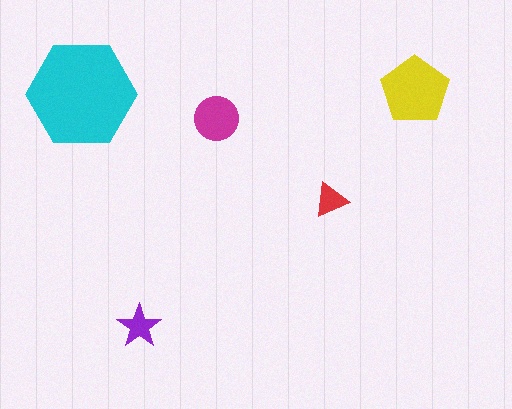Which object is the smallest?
The red triangle.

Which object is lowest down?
The purple star is bottommost.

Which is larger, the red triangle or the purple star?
The purple star.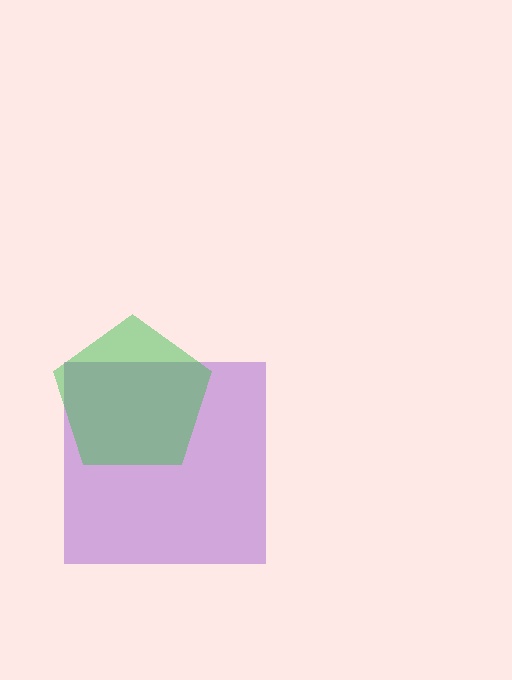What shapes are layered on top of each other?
The layered shapes are: a purple square, a green pentagon.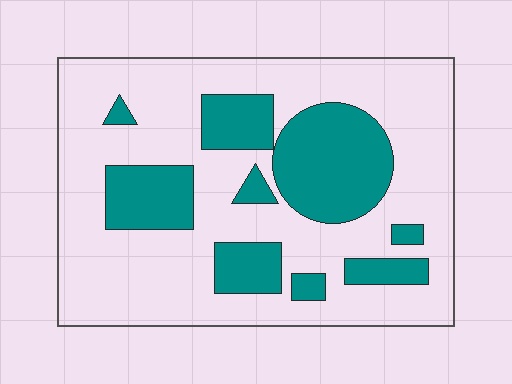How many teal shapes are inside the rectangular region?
9.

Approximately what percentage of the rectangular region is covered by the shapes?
Approximately 30%.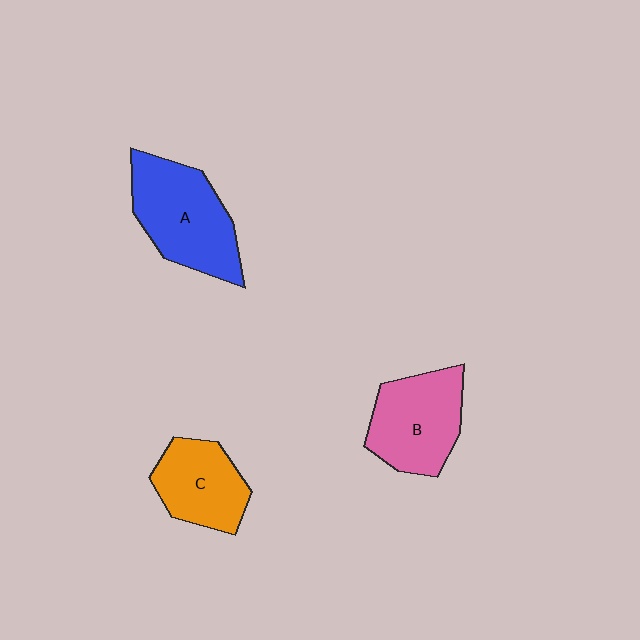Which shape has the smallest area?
Shape C (orange).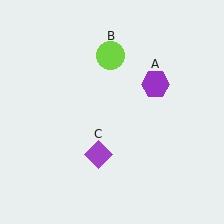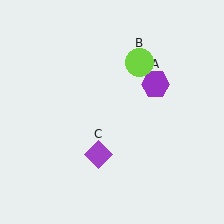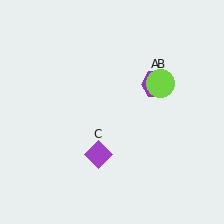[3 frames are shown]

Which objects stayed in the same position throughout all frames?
Purple hexagon (object A) and purple diamond (object C) remained stationary.